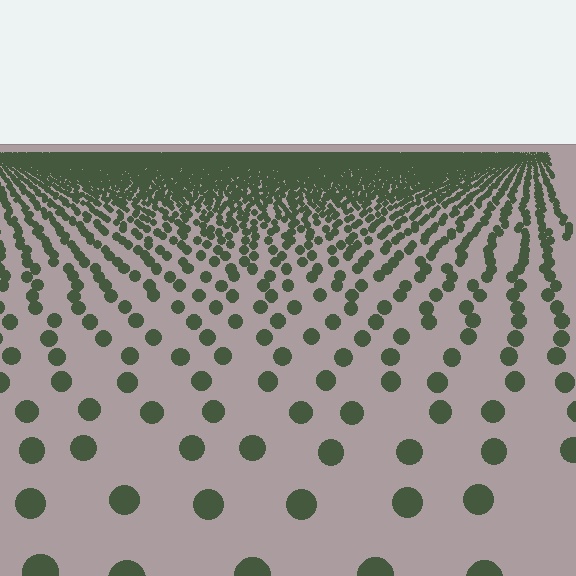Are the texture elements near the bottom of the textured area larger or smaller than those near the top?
Larger. Near the bottom, elements are closer to the viewer and appear at a bigger on-screen size.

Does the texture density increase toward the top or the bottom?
Density increases toward the top.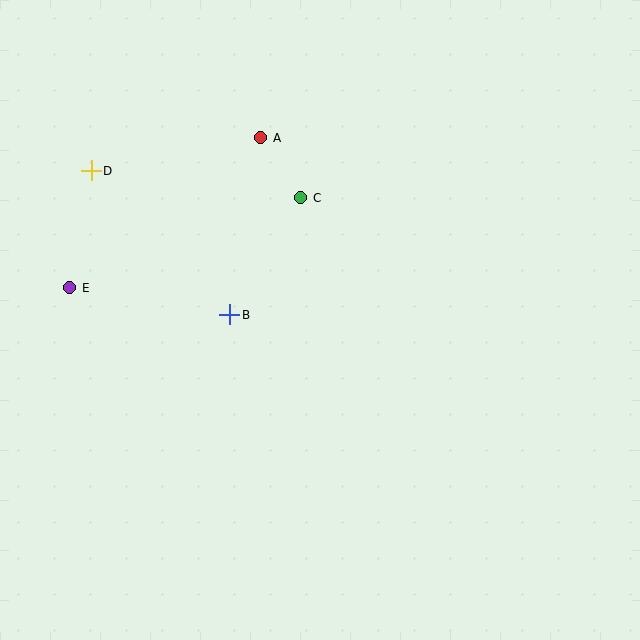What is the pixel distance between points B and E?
The distance between B and E is 162 pixels.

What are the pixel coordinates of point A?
Point A is at (261, 138).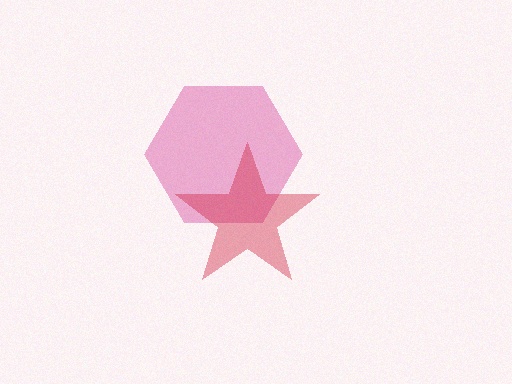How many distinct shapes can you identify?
There are 2 distinct shapes: a pink hexagon, a red star.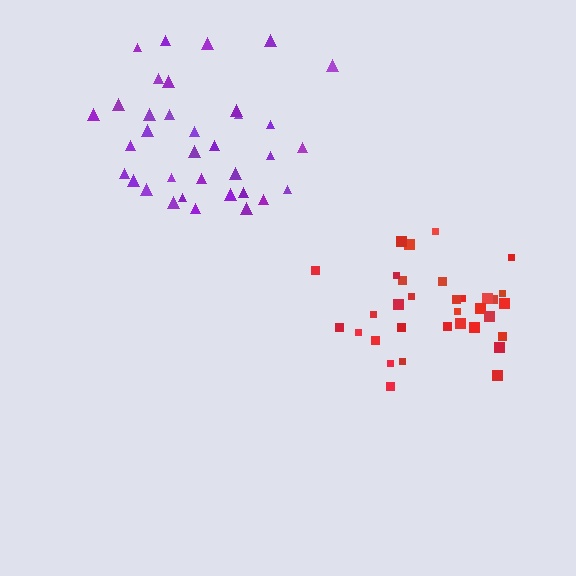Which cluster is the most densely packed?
Red.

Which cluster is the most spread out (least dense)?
Purple.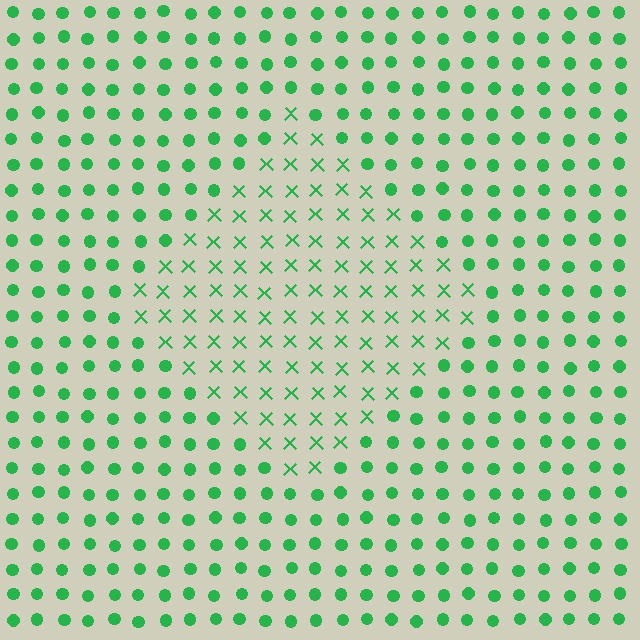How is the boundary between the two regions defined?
The boundary is defined by a change in element shape: X marks inside vs. circles outside. All elements share the same color and spacing.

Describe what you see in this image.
The image is filled with small green elements arranged in a uniform grid. A diamond-shaped region contains X marks, while the surrounding area contains circles. The boundary is defined purely by the change in element shape.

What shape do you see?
I see a diamond.